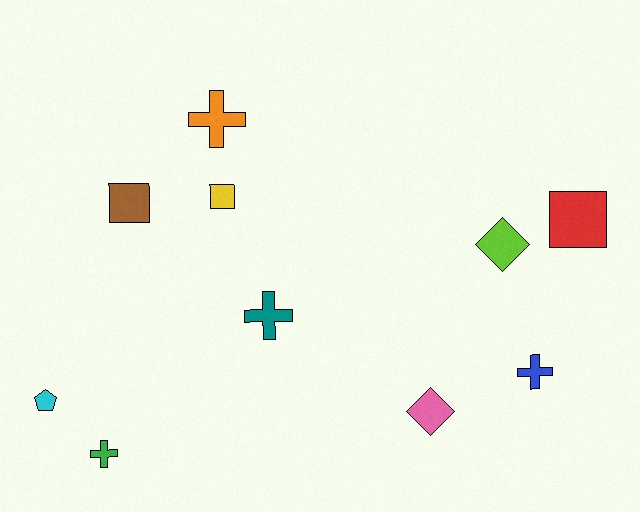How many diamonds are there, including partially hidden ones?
There are 2 diamonds.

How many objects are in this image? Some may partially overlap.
There are 10 objects.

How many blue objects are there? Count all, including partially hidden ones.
There is 1 blue object.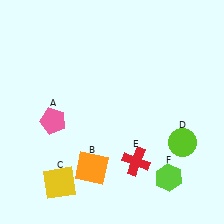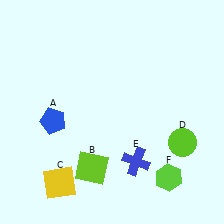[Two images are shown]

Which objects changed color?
A changed from pink to blue. B changed from orange to lime. E changed from red to blue.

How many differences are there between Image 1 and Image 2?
There are 3 differences between the two images.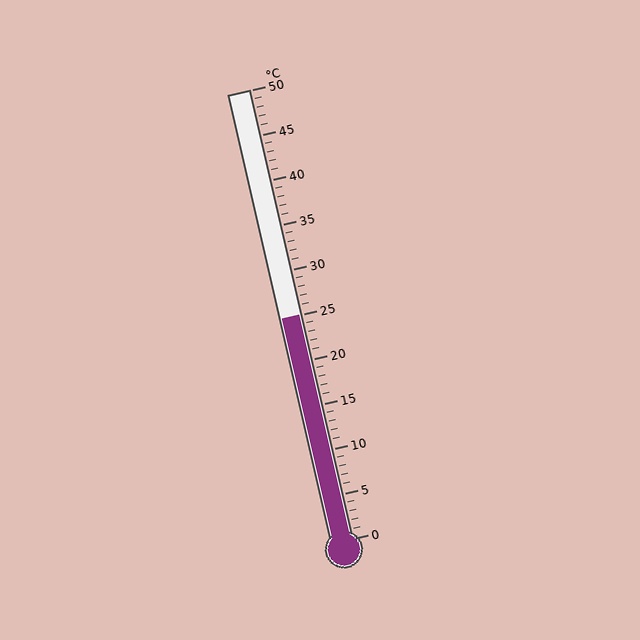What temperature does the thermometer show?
The thermometer shows approximately 25°C.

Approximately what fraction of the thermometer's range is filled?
The thermometer is filled to approximately 50% of its range.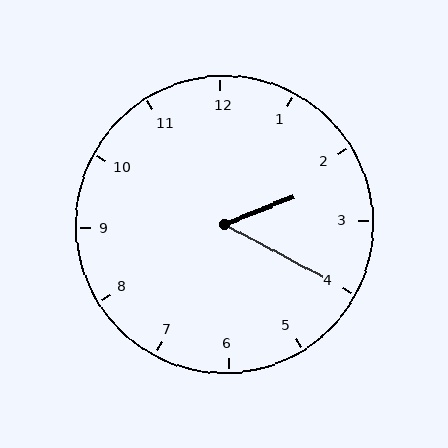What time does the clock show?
2:20.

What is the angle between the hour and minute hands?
Approximately 50 degrees.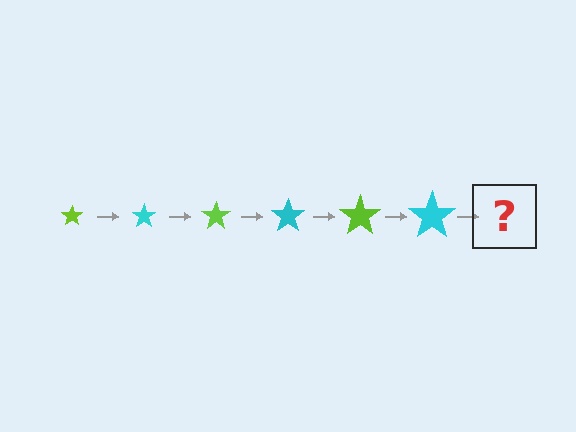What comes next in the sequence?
The next element should be a lime star, larger than the previous one.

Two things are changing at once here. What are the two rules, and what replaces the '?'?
The two rules are that the star grows larger each step and the color cycles through lime and cyan. The '?' should be a lime star, larger than the previous one.